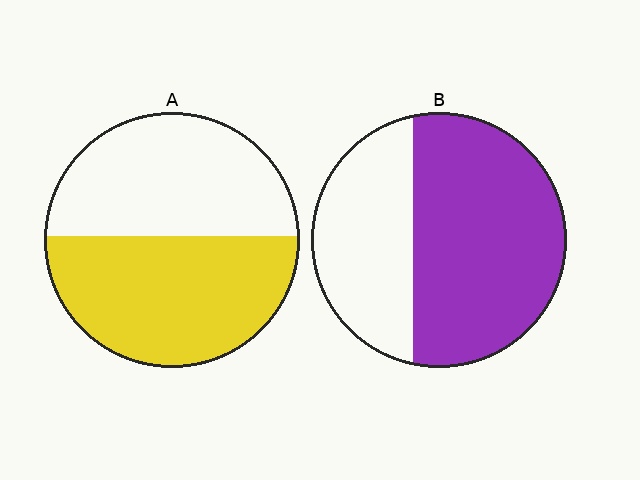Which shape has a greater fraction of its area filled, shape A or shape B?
Shape B.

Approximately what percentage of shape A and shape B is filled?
A is approximately 50% and B is approximately 65%.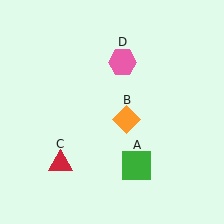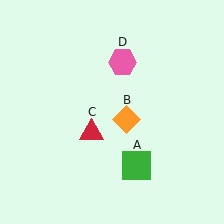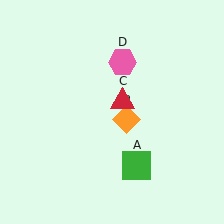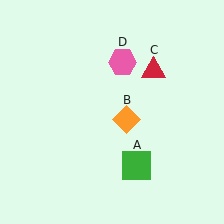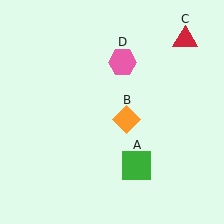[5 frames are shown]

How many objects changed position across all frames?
1 object changed position: red triangle (object C).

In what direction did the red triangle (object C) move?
The red triangle (object C) moved up and to the right.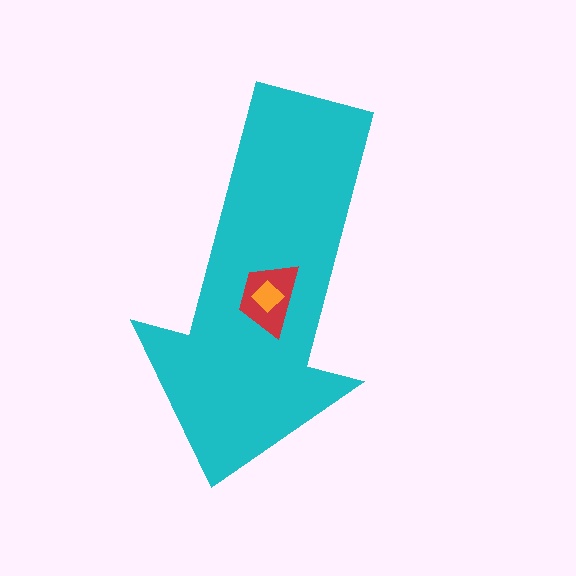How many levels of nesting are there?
3.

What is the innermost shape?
The orange diamond.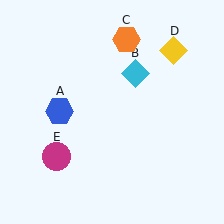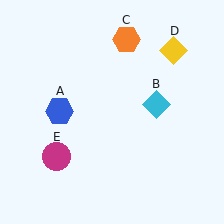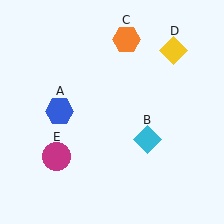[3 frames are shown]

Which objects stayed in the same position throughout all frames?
Blue hexagon (object A) and orange hexagon (object C) and yellow diamond (object D) and magenta circle (object E) remained stationary.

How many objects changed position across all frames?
1 object changed position: cyan diamond (object B).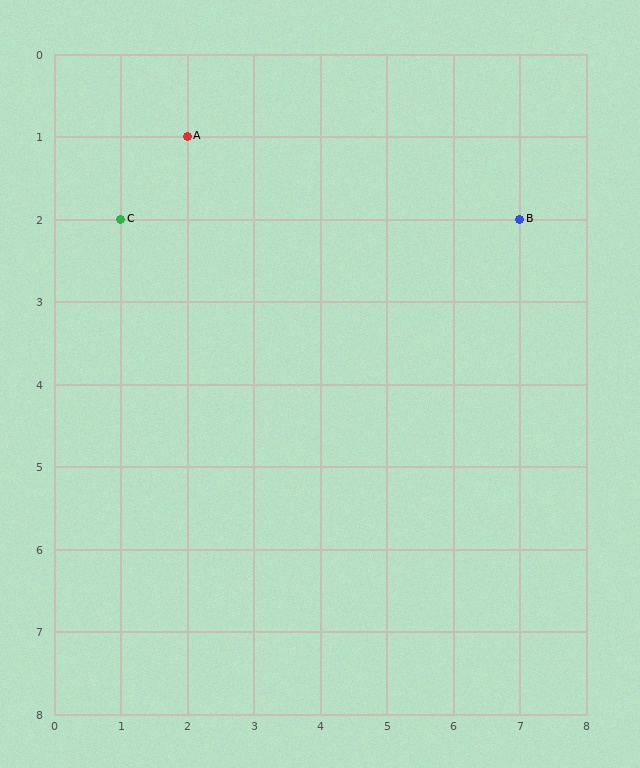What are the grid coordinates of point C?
Point C is at grid coordinates (1, 2).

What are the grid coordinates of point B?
Point B is at grid coordinates (7, 2).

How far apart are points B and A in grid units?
Points B and A are 5 columns and 1 row apart (about 5.1 grid units diagonally).